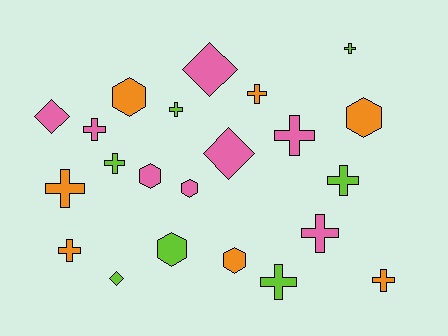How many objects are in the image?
There are 22 objects.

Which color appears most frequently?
Pink, with 8 objects.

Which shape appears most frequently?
Cross, with 12 objects.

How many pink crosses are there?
There are 3 pink crosses.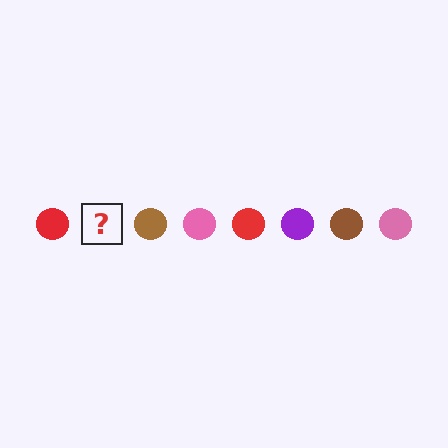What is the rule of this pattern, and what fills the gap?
The rule is that the pattern cycles through red, purple, brown, pink circles. The gap should be filled with a purple circle.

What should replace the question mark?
The question mark should be replaced with a purple circle.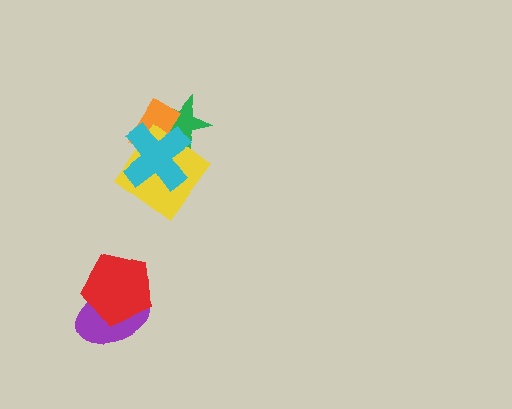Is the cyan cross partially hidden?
No, no other shape covers it.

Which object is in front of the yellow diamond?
The cyan cross is in front of the yellow diamond.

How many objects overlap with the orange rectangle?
3 objects overlap with the orange rectangle.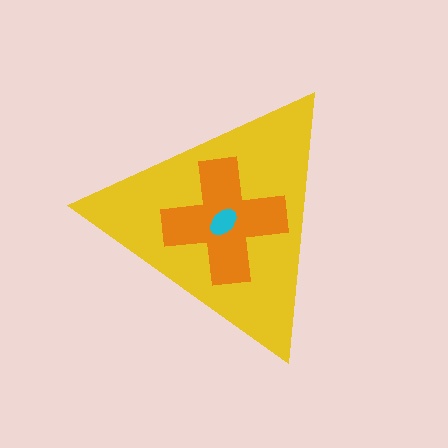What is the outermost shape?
The yellow triangle.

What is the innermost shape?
The cyan ellipse.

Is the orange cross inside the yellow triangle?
Yes.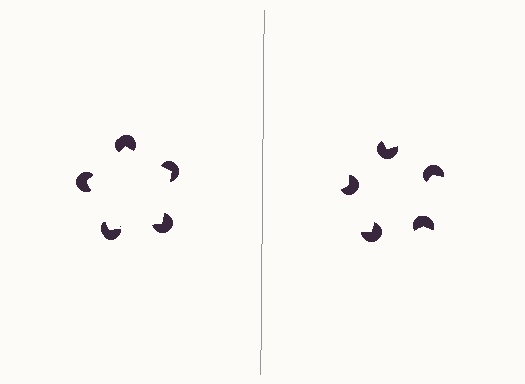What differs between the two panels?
The pac-man discs are positioned identically on both sides; only the wedge orientations differ. On the left they align to a pentagon; on the right they are misaligned.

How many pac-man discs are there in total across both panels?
10 — 5 on each side.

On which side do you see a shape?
An illusory pentagon appears on the left side. On the right side the wedge cuts are rotated, so no coherent shape forms.